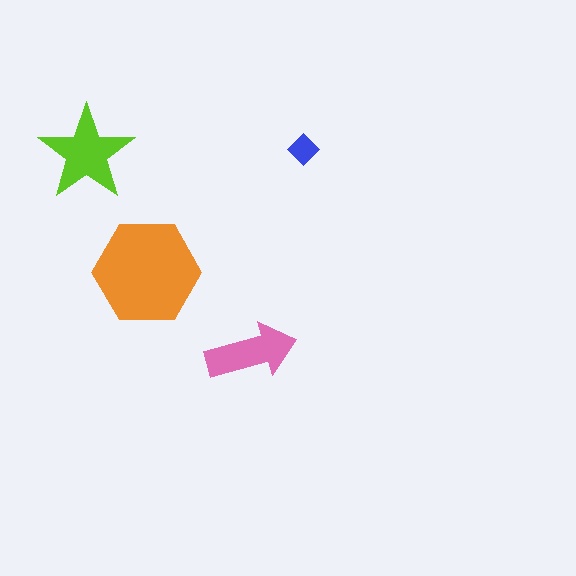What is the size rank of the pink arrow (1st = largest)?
3rd.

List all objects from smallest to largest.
The blue diamond, the pink arrow, the lime star, the orange hexagon.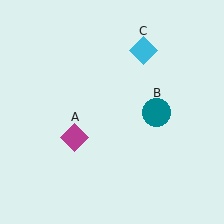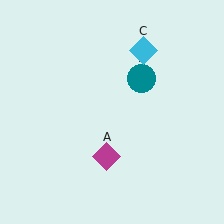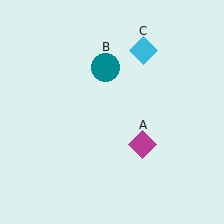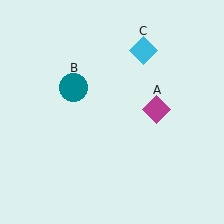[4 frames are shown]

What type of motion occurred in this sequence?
The magenta diamond (object A), teal circle (object B) rotated counterclockwise around the center of the scene.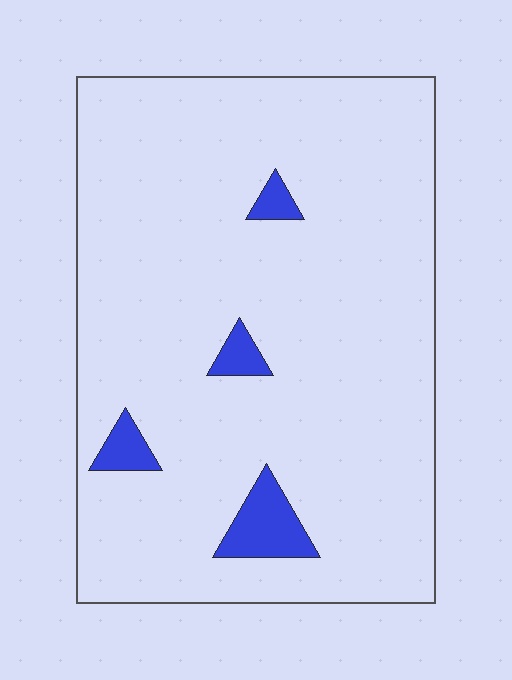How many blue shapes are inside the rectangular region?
4.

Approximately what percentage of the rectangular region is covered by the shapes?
Approximately 5%.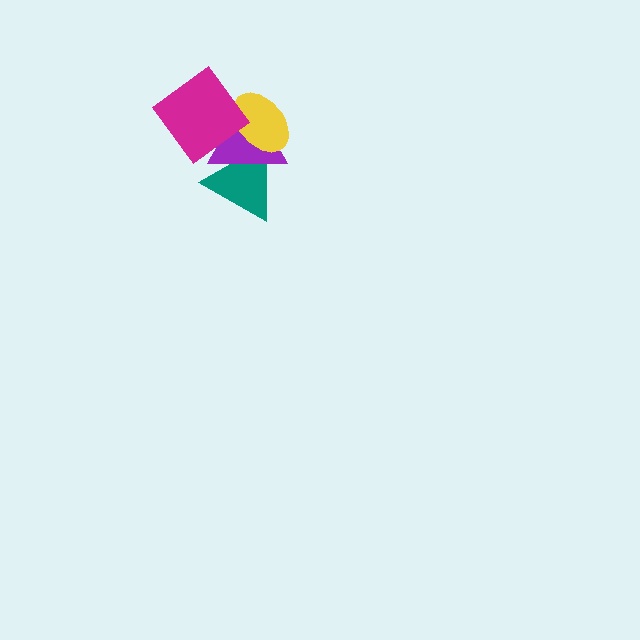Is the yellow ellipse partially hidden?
Yes, it is partially covered by another shape.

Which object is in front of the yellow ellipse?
The magenta diamond is in front of the yellow ellipse.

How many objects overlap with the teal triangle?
3 objects overlap with the teal triangle.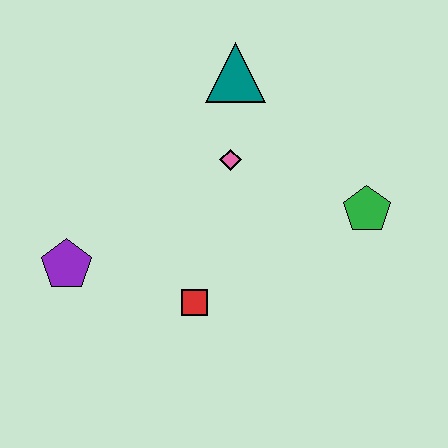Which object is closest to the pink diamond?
The teal triangle is closest to the pink diamond.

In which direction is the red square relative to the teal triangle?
The red square is below the teal triangle.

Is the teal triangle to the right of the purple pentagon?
Yes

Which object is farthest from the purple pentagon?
The green pentagon is farthest from the purple pentagon.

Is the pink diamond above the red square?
Yes